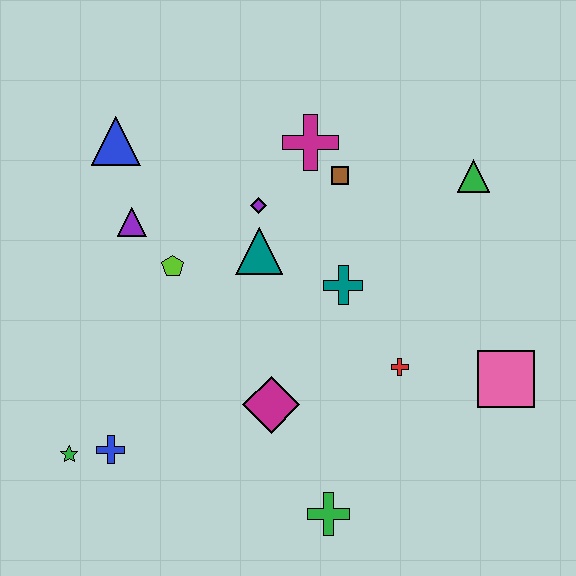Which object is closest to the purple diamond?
The teal triangle is closest to the purple diamond.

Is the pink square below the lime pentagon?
Yes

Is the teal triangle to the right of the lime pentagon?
Yes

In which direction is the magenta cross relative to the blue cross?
The magenta cross is above the blue cross.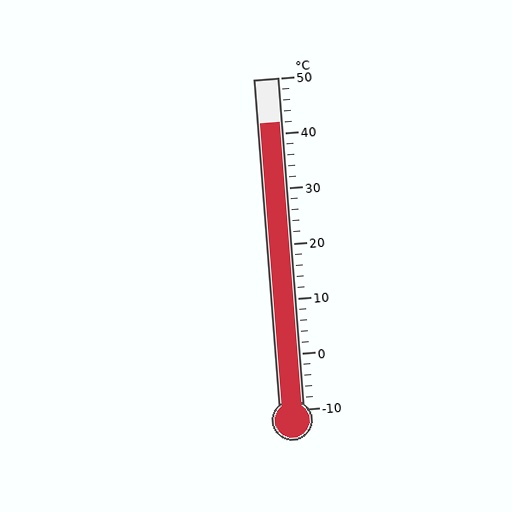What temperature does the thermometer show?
The thermometer shows approximately 42°C.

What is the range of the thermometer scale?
The thermometer scale ranges from -10°C to 50°C.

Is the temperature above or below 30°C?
The temperature is above 30°C.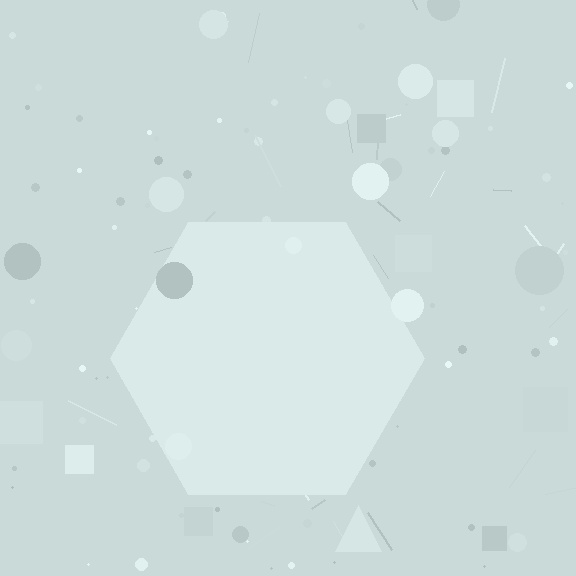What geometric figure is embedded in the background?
A hexagon is embedded in the background.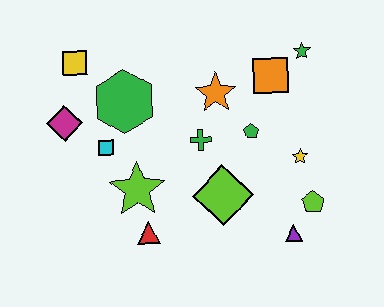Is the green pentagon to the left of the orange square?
Yes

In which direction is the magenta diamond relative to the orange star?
The magenta diamond is to the left of the orange star.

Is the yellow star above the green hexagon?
No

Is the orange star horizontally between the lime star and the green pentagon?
Yes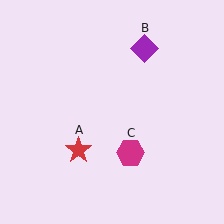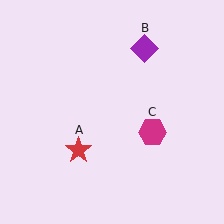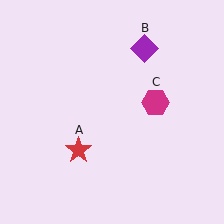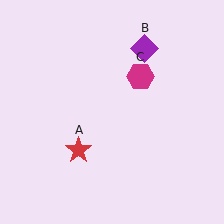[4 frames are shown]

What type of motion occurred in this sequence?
The magenta hexagon (object C) rotated counterclockwise around the center of the scene.